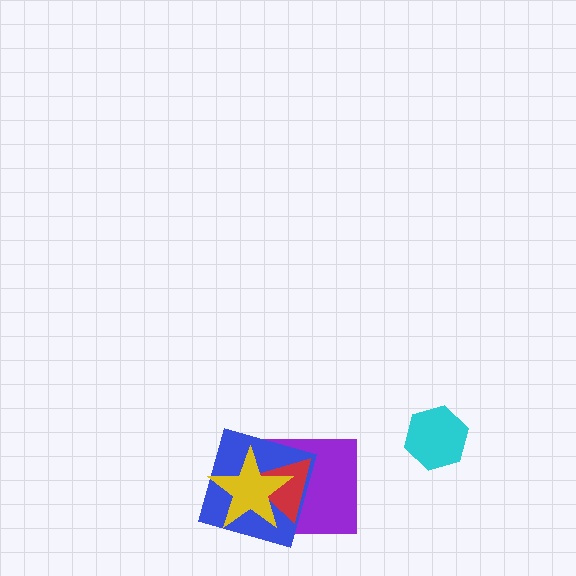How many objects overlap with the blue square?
3 objects overlap with the blue square.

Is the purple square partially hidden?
Yes, it is partially covered by another shape.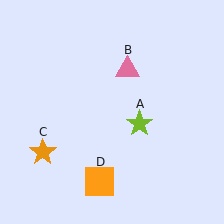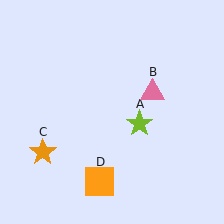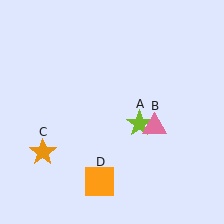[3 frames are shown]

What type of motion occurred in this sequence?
The pink triangle (object B) rotated clockwise around the center of the scene.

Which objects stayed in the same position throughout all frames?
Lime star (object A) and orange star (object C) and orange square (object D) remained stationary.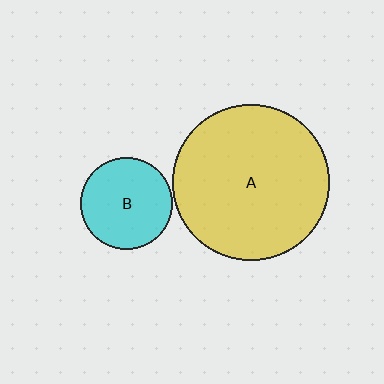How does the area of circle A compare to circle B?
Approximately 2.9 times.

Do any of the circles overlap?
No, none of the circles overlap.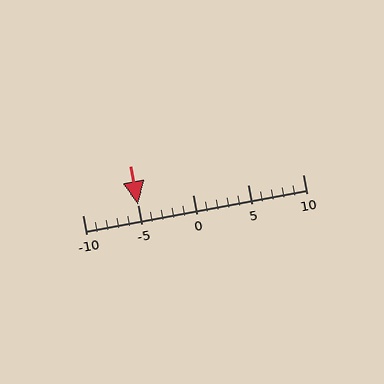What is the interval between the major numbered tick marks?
The major tick marks are spaced 5 units apart.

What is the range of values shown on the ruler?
The ruler shows values from -10 to 10.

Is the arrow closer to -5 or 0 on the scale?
The arrow is closer to -5.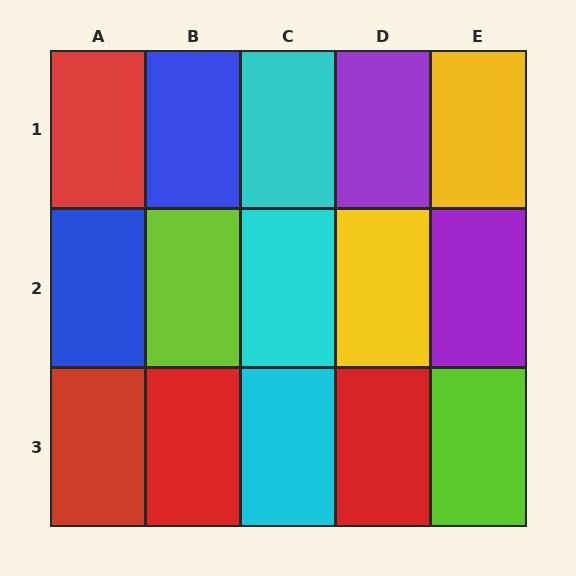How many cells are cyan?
3 cells are cyan.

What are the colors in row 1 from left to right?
Red, blue, cyan, purple, yellow.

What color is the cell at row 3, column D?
Red.